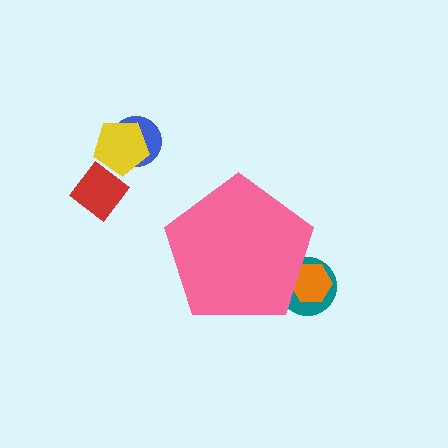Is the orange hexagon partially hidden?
Yes, the orange hexagon is partially hidden behind the pink pentagon.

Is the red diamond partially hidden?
No, the red diamond is fully visible.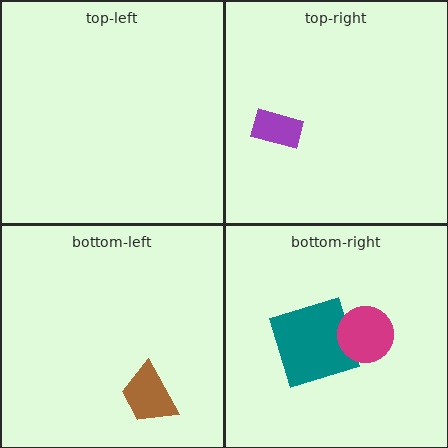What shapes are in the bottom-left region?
The brown trapezoid.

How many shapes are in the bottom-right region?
2.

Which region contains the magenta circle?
The bottom-right region.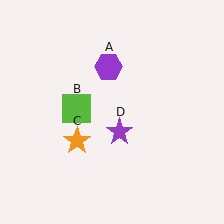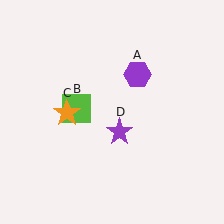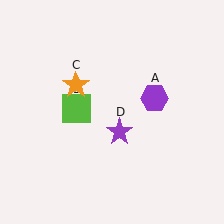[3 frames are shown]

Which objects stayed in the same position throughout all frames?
Lime square (object B) and purple star (object D) remained stationary.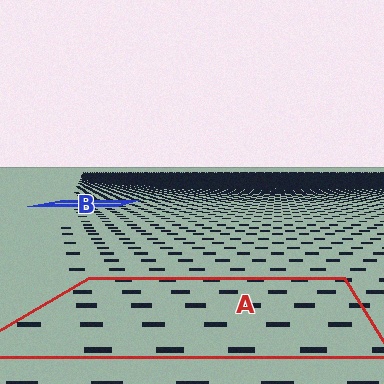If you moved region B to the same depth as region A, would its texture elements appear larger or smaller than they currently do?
They would appear larger. At a closer depth, the same texture elements are projected at a bigger on-screen size.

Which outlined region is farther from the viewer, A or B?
Region B is farther from the viewer — the texture elements inside it appear smaller and more densely packed.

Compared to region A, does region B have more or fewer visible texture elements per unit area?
Region B has more texture elements per unit area — they are packed more densely because it is farther away.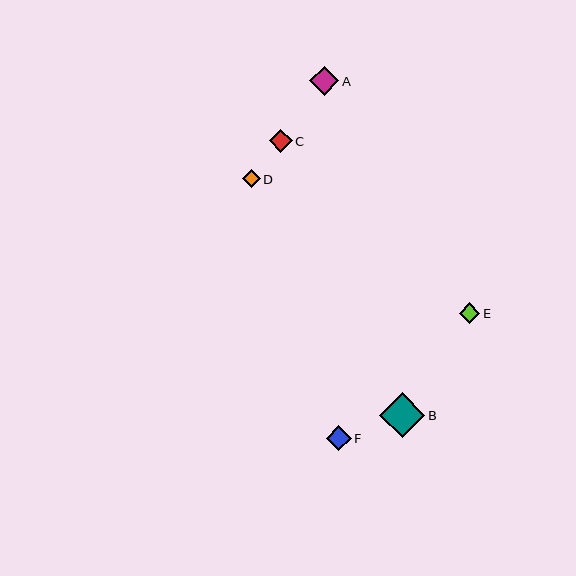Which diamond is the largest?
Diamond B is the largest with a size of approximately 46 pixels.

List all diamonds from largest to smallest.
From largest to smallest: B, A, F, C, E, D.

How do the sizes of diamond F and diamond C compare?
Diamond F and diamond C are approximately the same size.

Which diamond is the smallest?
Diamond D is the smallest with a size of approximately 18 pixels.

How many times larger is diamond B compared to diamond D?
Diamond B is approximately 2.5 times the size of diamond D.